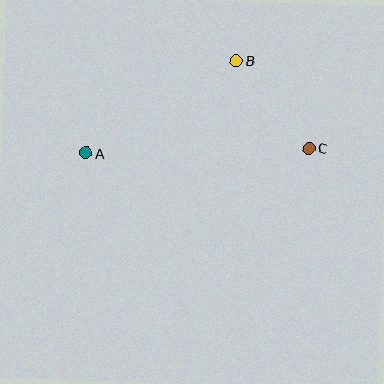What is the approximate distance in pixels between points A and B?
The distance between A and B is approximately 177 pixels.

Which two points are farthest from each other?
Points A and C are farthest from each other.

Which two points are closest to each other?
Points B and C are closest to each other.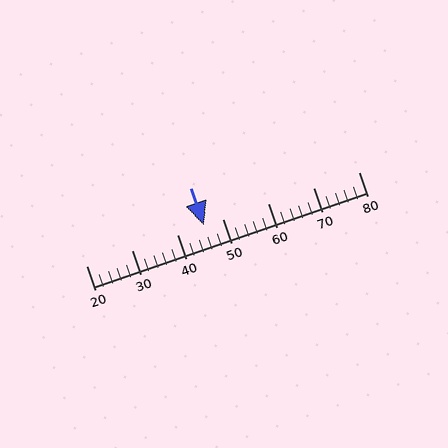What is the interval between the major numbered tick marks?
The major tick marks are spaced 10 units apart.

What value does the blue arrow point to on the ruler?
The blue arrow points to approximately 46.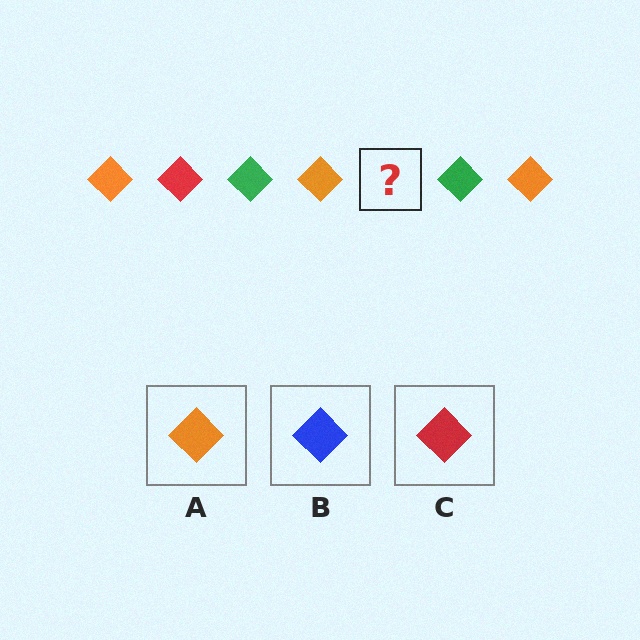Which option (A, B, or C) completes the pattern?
C.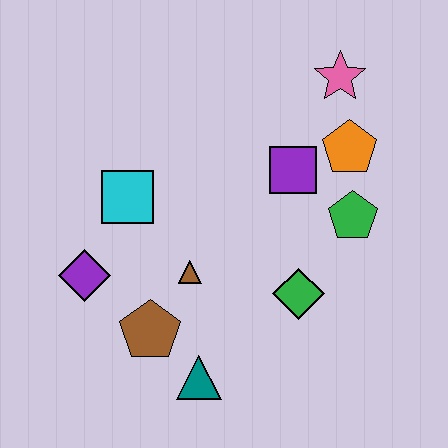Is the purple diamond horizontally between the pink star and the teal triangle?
No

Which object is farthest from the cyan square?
The pink star is farthest from the cyan square.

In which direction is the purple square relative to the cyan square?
The purple square is to the right of the cyan square.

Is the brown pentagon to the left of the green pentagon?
Yes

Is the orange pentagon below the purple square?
No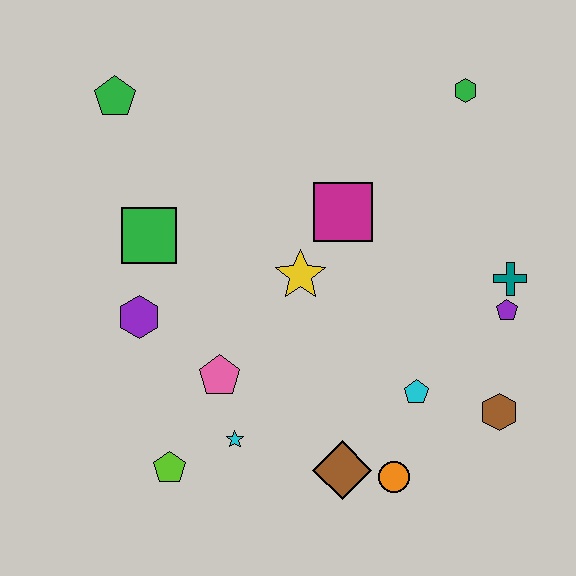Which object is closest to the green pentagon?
The green square is closest to the green pentagon.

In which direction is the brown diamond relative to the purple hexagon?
The brown diamond is to the right of the purple hexagon.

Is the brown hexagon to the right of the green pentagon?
Yes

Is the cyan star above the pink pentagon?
No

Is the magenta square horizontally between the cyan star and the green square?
No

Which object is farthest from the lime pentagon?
The green hexagon is farthest from the lime pentagon.